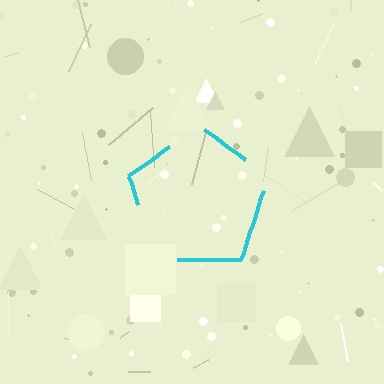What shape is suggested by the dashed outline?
The dashed outline suggests a pentagon.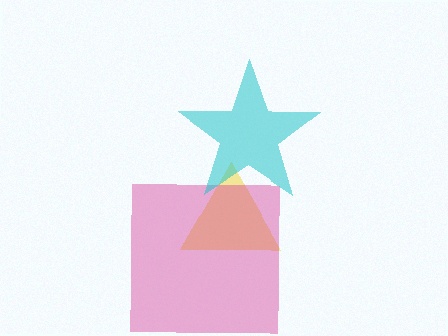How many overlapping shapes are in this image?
There are 3 overlapping shapes in the image.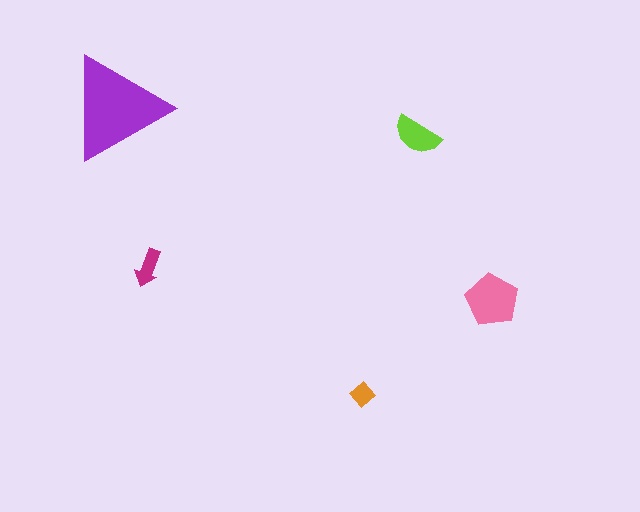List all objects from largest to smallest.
The purple triangle, the pink pentagon, the lime semicircle, the magenta arrow, the orange diamond.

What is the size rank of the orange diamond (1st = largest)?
5th.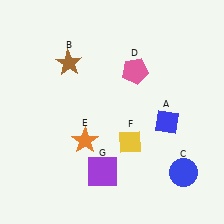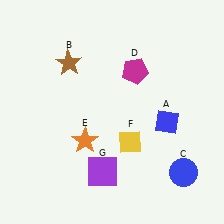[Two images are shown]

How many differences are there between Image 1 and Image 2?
There is 1 difference between the two images.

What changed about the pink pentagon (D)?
In Image 1, D is pink. In Image 2, it changed to magenta.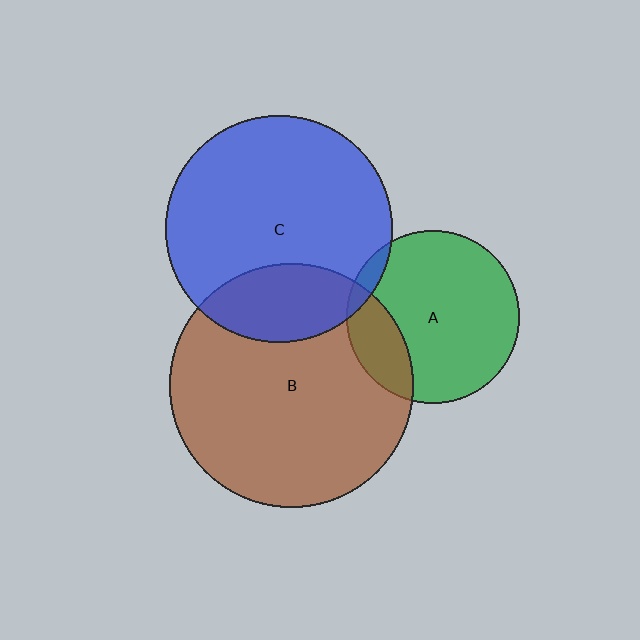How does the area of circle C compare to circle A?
Approximately 1.7 times.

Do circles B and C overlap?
Yes.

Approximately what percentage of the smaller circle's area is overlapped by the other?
Approximately 25%.